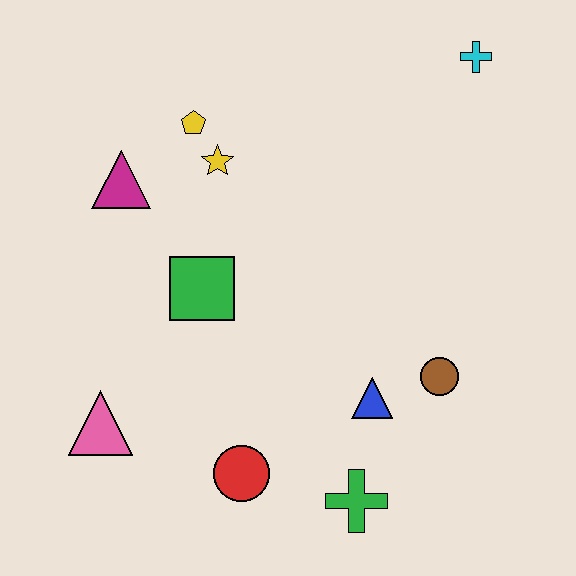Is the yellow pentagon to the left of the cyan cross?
Yes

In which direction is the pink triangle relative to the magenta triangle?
The pink triangle is below the magenta triangle.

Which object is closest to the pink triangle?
The red circle is closest to the pink triangle.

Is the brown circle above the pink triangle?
Yes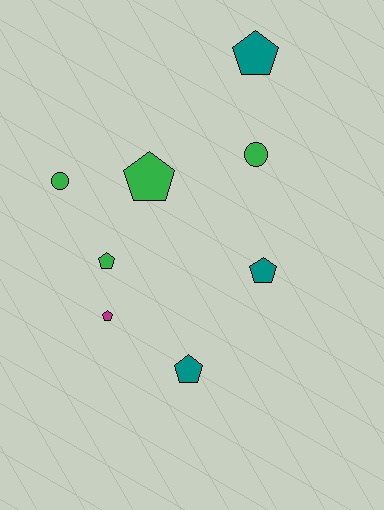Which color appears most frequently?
Green, with 4 objects.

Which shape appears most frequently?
Pentagon, with 6 objects.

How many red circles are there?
There are no red circles.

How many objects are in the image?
There are 8 objects.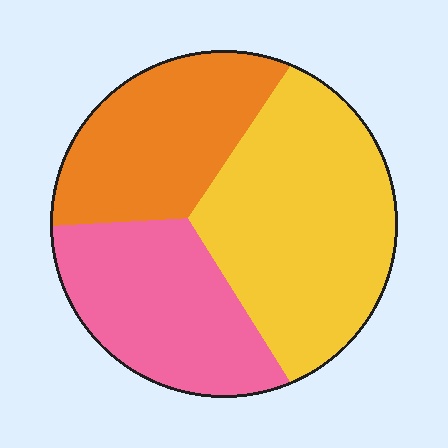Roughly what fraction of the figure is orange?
Orange covers around 30% of the figure.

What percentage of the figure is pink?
Pink covers roughly 30% of the figure.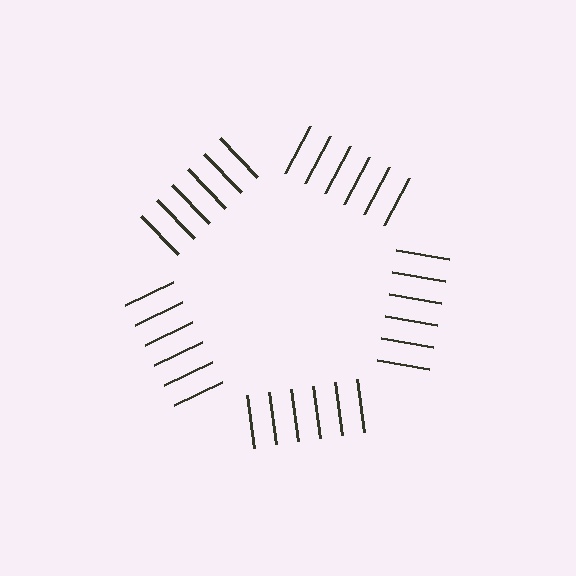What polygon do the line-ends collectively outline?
An illusory pentagon — the line segments terminate on its edges but no continuous stroke is drawn.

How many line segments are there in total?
30 — 6 along each of the 5 edges.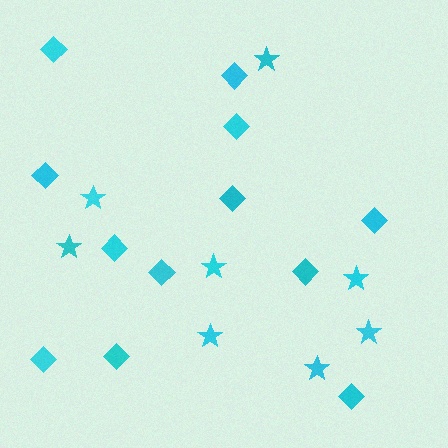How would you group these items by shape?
There are 2 groups: one group of stars (8) and one group of diamonds (12).